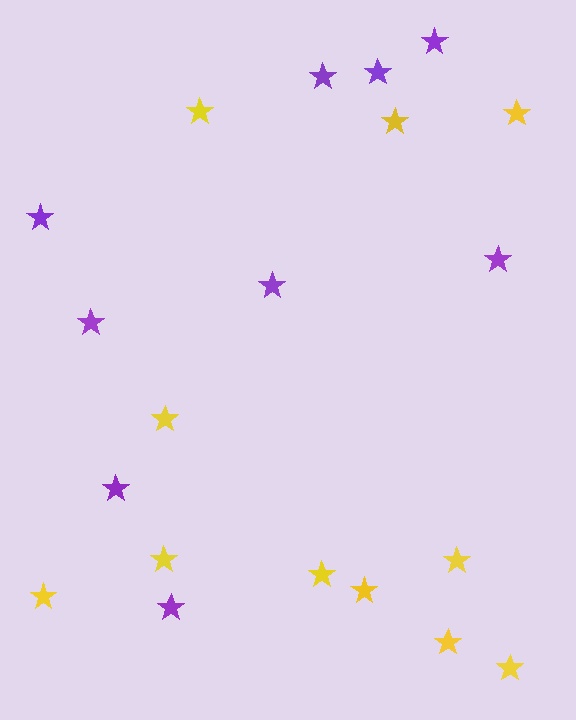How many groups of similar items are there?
There are 2 groups: one group of yellow stars (11) and one group of purple stars (9).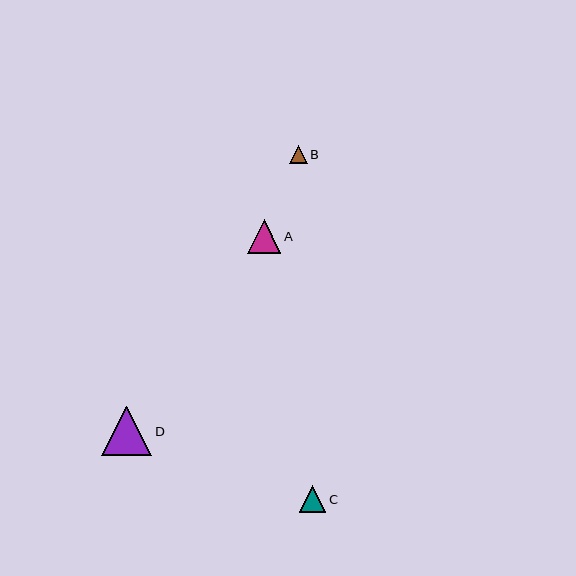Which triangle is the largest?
Triangle D is the largest with a size of approximately 50 pixels.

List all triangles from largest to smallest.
From largest to smallest: D, A, C, B.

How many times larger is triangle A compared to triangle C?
Triangle A is approximately 1.3 times the size of triangle C.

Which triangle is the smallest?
Triangle B is the smallest with a size of approximately 17 pixels.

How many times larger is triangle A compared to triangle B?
Triangle A is approximately 1.9 times the size of triangle B.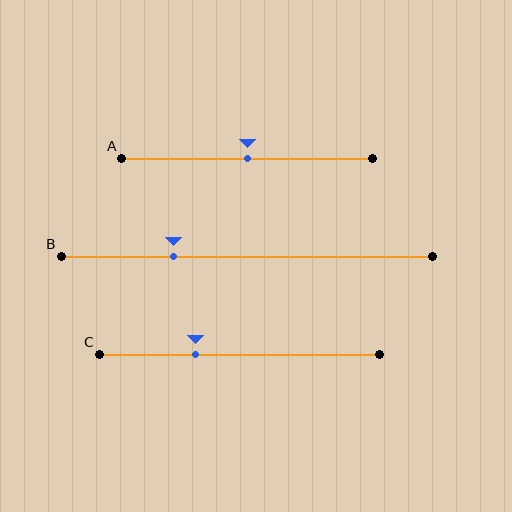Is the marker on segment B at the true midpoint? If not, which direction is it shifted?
No, the marker on segment B is shifted to the left by about 20% of the segment length.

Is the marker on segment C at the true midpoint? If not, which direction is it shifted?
No, the marker on segment C is shifted to the left by about 16% of the segment length.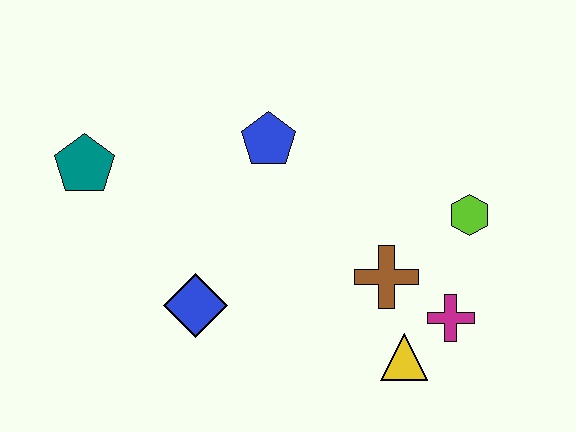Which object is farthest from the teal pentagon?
The magenta cross is farthest from the teal pentagon.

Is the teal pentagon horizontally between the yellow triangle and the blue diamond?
No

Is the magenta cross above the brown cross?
No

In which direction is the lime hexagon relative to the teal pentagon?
The lime hexagon is to the right of the teal pentagon.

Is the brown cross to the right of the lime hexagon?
No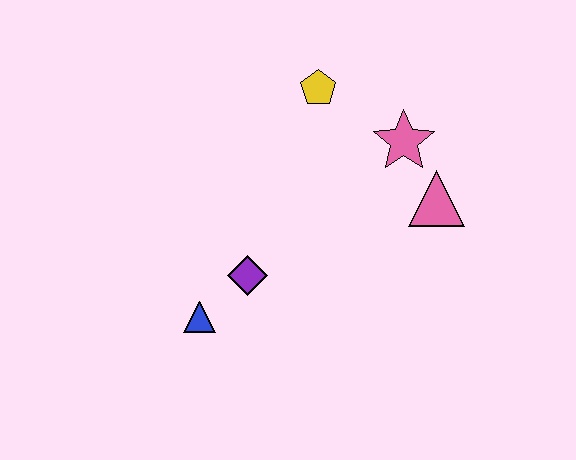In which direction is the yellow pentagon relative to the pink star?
The yellow pentagon is to the left of the pink star.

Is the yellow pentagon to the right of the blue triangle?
Yes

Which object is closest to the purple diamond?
The blue triangle is closest to the purple diamond.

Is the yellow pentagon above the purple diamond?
Yes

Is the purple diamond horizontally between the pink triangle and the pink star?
No